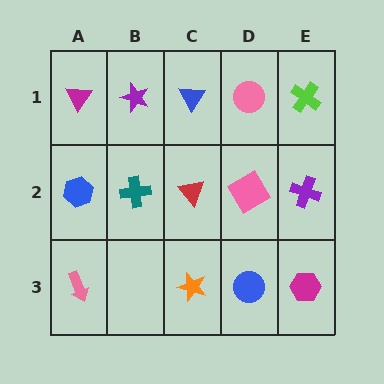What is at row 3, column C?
An orange star.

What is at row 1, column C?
A blue triangle.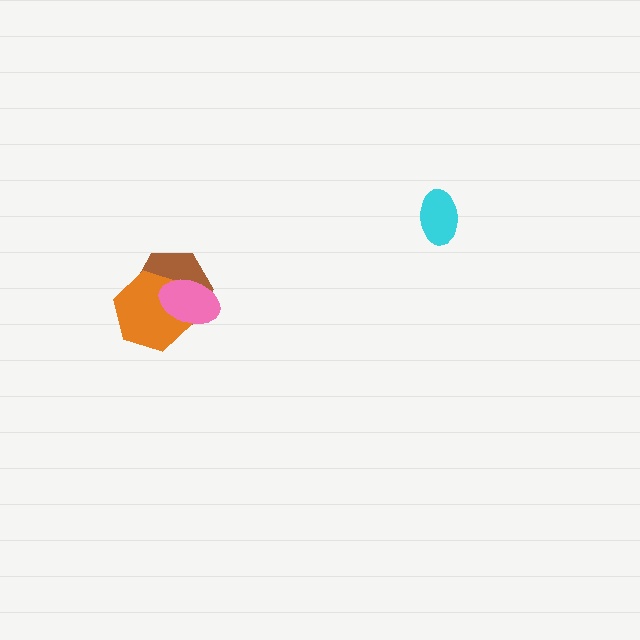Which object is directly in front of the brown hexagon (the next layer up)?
The orange hexagon is directly in front of the brown hexagon.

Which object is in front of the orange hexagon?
The pink ellipse is in front of the orange hexagon.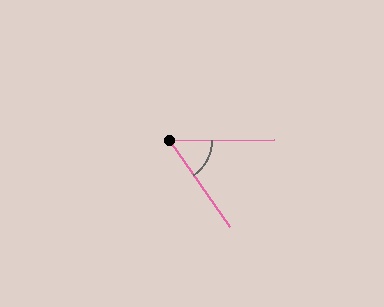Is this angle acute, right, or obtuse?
It is acute.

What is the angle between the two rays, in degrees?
Approximately 56 degrees.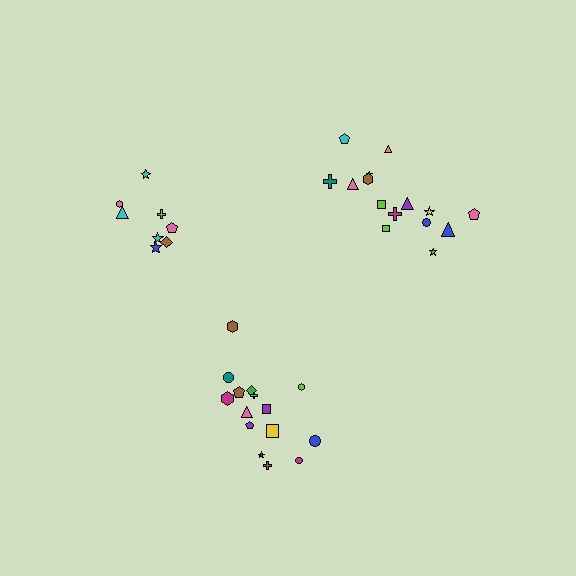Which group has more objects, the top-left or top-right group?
The top-right group.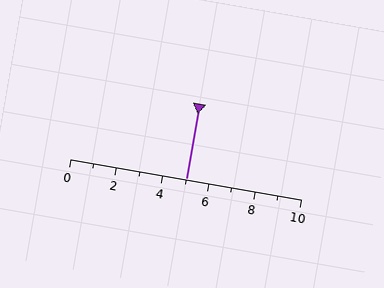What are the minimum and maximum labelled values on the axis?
The axis runs from 0 to 10.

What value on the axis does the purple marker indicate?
The marker indicates approximately 5.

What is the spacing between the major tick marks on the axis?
The major ticks are spaced 2 apart.